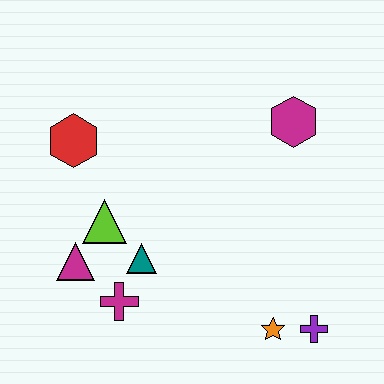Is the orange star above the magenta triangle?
No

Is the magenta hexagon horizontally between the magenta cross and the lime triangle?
No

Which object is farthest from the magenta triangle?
The magenta hexagon is farthest from the magenta triangle.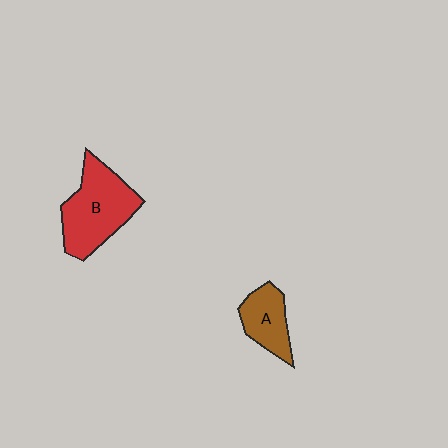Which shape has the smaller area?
Shape A (brown).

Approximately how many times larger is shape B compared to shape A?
Approximately 1.8 times.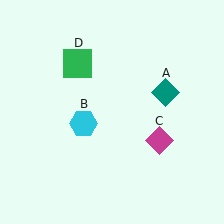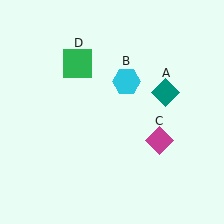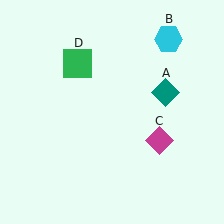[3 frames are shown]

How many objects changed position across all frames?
1 object changed position: cyan hexagon (object B).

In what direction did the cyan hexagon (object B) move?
The cyan hexagon (object B) moved up and to the right.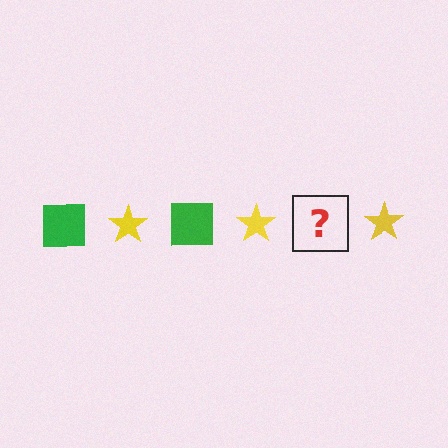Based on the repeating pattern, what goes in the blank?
The blank should be a green square.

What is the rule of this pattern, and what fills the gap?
The rule is that the pattern alternates between green square and yellow star. The gap should be filled with a green square.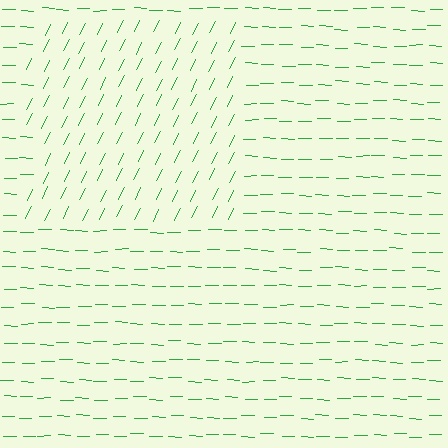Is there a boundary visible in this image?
Yes, there is a texture boundary formed by a change in line orientation.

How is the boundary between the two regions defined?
The boundary is defined purely by a change in line orientation (approximately 65 degrees difference). All lines are the same color and thickness.